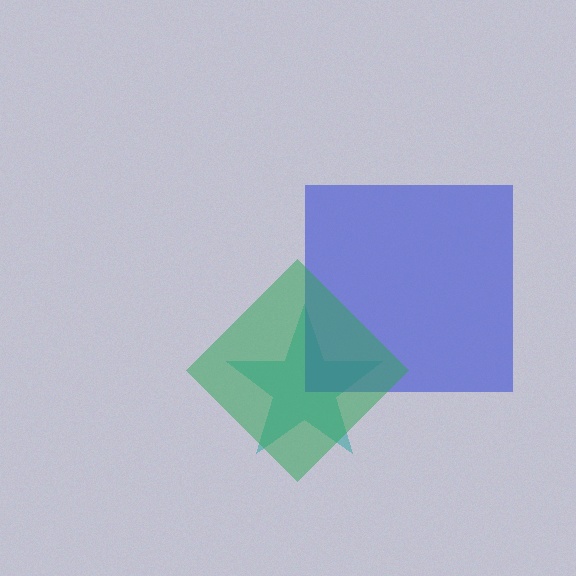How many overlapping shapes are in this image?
There are 3 overlapping shapes in the image.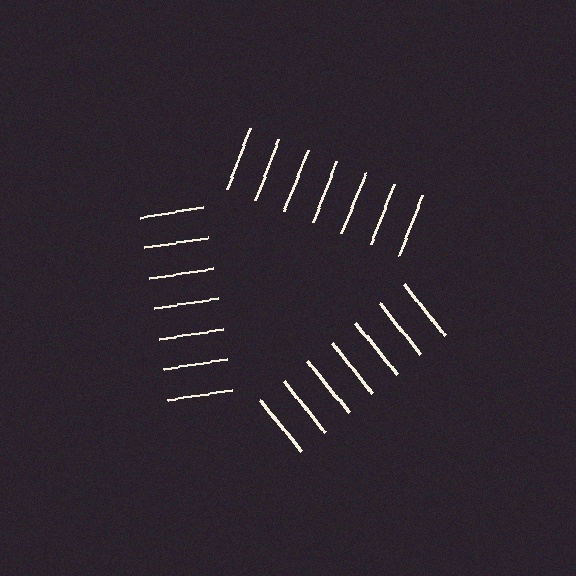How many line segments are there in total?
21 — 7 along each of the 3 edges.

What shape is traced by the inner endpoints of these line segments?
An illusory triangle — the line segments terminate on its edges but no continuous stroke is drawn.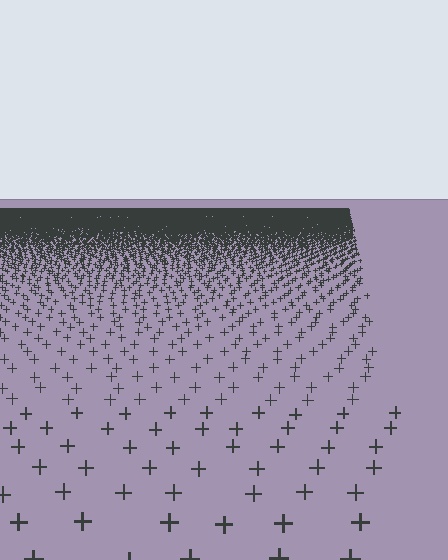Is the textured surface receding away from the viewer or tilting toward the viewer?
The surface is receding away from the viewer. Texture elements get smaller and denser toward the top.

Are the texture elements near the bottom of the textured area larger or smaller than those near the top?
Larger. Near the bottom, elements are closer to the viewer and appear at a bigger on-screen size.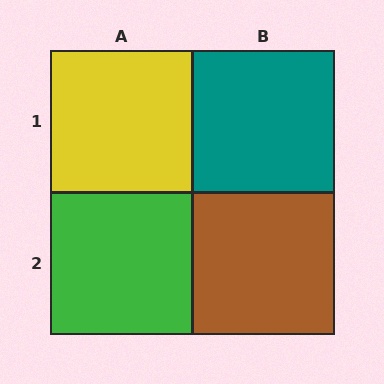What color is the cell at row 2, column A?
Green.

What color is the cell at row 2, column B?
Brown.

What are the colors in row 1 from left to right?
Yellow, teal.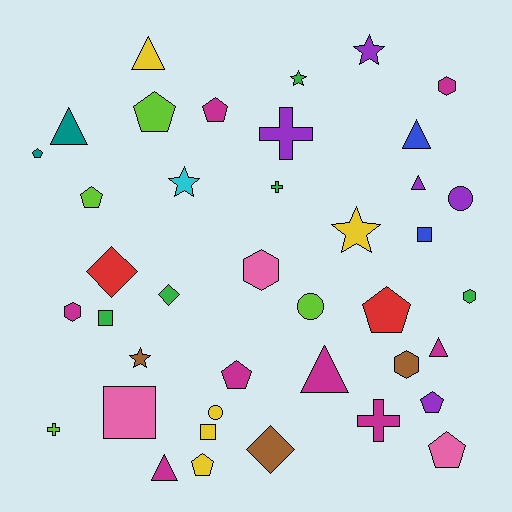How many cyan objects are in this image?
There is 1 cyan object.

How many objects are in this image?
There are 40 objects.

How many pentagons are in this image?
There are 9 pentagons.